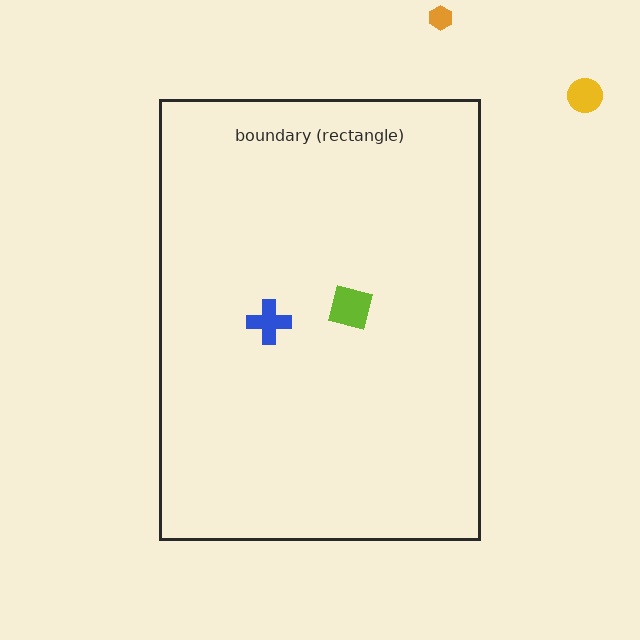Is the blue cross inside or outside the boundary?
Inside.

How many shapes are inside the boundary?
2 inside, 2 outside.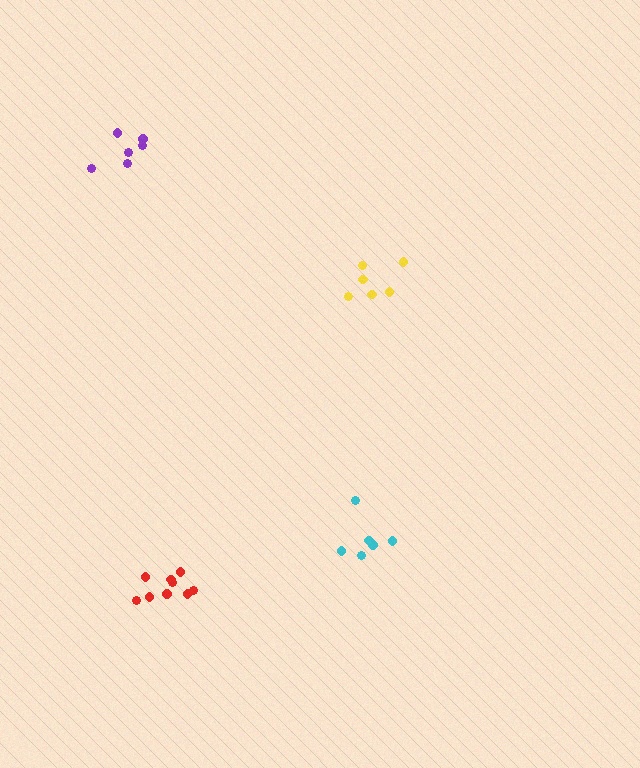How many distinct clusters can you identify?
There are 4 distinct clusters.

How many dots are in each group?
Group 1: 9 dots, Group 2: 6 dots, Group 3: 6 dots, Group 4: 6 dots (27 total).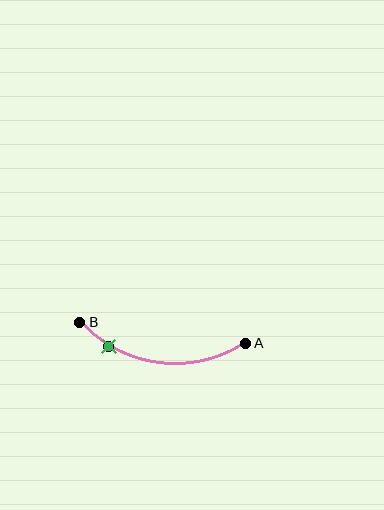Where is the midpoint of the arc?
The arc midpoint is the point on the curve farthest from the straight line joining A and B. It sits below that line.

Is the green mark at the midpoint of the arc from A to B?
No. The green mark lies on the arc but is closer to endpoint B. The arc midpoint would be at the point on the curve equidistant along the arc from both A and B.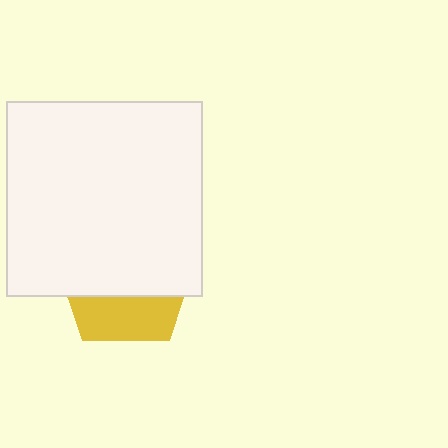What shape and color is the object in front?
The object in front is a white square.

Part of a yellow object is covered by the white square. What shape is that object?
It is a pentagon.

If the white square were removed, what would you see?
You would see the complete yellow pentagon.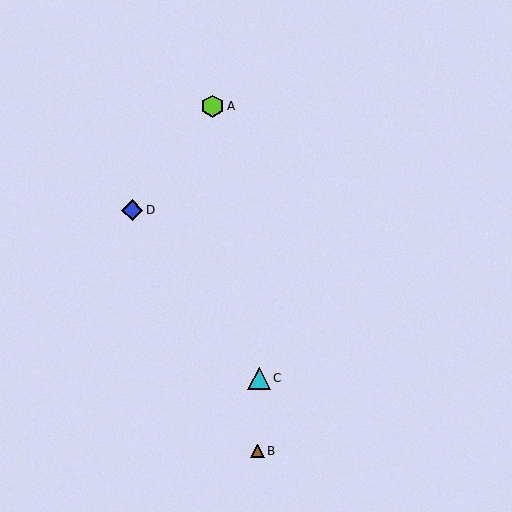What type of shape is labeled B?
Shape B is a brown triangle.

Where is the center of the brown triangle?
The center of the brown triangle is at (257, 451).